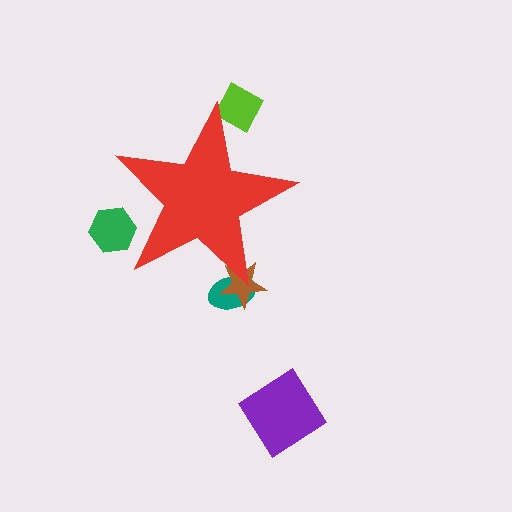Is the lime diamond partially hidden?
Yes, the lime diamond is partially hidden behind the red star.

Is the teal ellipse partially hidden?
Yes, the teal ellipse is partially hidden behind the red star.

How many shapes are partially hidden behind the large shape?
4 shapes are partially hidden.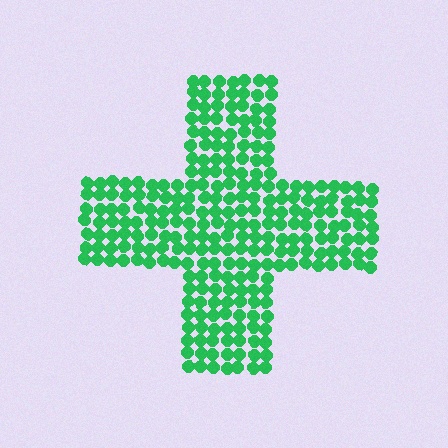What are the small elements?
The small elements are circles.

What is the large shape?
The large shape is a cross.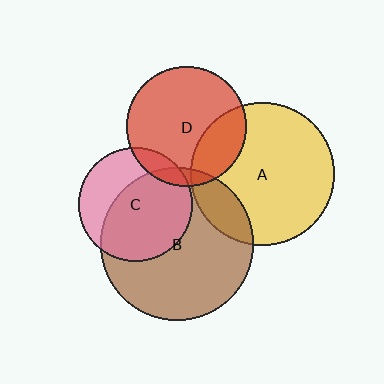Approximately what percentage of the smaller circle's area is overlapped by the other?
Approximately 15%.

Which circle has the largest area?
Circle B (brown).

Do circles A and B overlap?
Yes.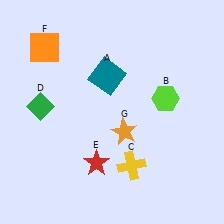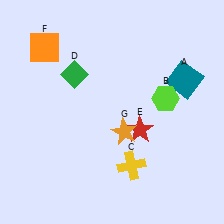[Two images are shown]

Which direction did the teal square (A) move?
The teal square (A) moved right.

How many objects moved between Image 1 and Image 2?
3 objects moved between the two images.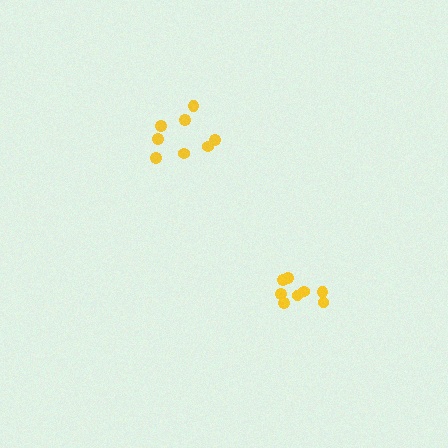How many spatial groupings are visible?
There are 2 spatial groupings.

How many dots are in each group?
Group 1: 8 dots, Group 2: 8 dots (16 total).